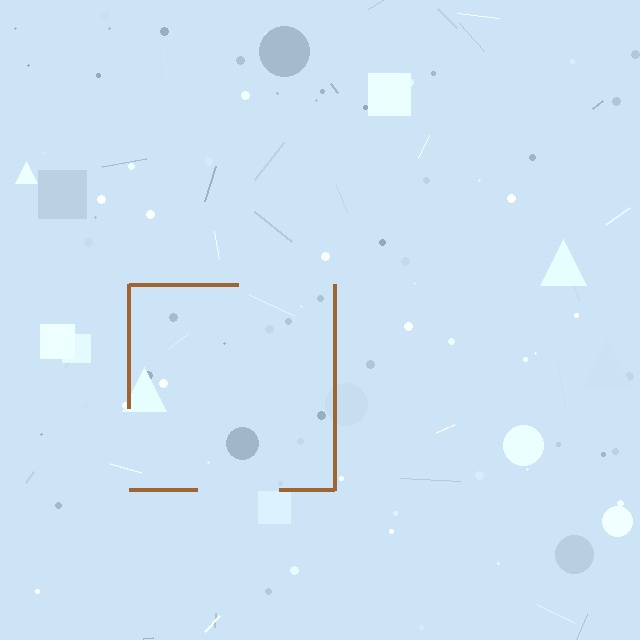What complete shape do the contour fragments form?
The contour fragments form a square.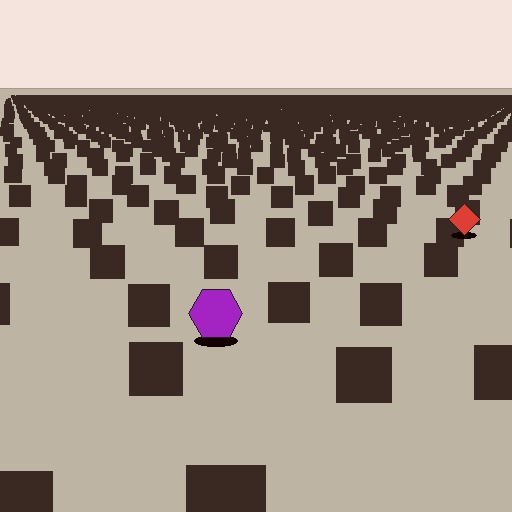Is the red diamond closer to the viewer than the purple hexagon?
No. The purple hexagon is closer — you can tell from the texture gradient: the ground texture is coarser near it.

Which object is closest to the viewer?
The purple hexagon is closest. The texture marks near it are larger and more spread out.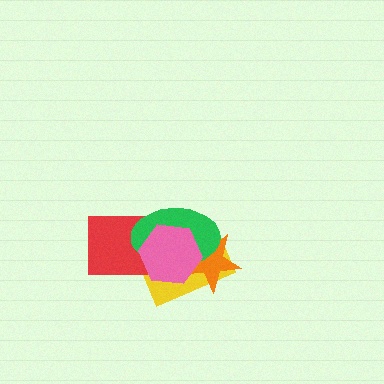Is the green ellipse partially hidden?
Yes, it is partially covered by another shape.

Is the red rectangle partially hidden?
Yes, it is partially covered by another shape.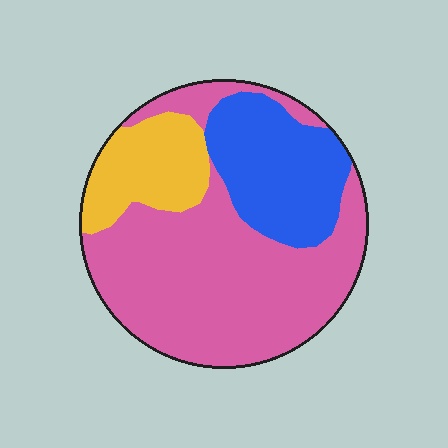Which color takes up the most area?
Pink, at roughly 60%.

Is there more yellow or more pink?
Pink.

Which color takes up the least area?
Yellow, at roughly 15%.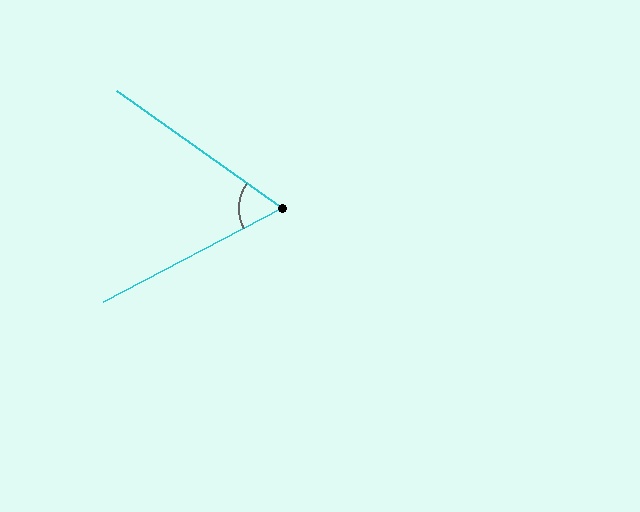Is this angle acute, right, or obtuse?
It is acute.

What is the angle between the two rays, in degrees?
Approximately 63 degrees.